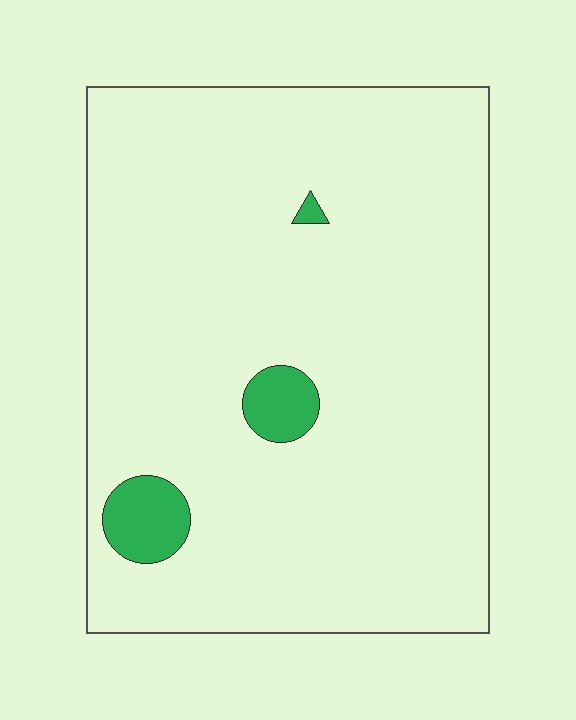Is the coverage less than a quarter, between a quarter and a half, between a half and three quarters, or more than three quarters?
Less than a quarter.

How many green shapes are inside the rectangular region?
3.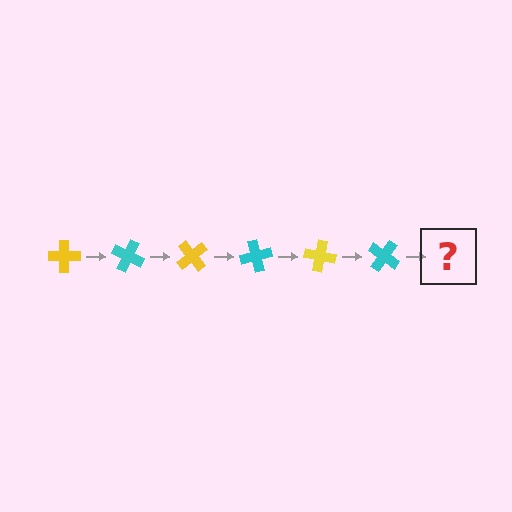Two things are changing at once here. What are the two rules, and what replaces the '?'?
The two rules are that it rotates 25 degrees each step and the color cycles through yellow and cyan. The '?' should be a yellow cross, rotated 150 degrees from the start.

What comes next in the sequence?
The next element should be a yellow cross, rotated 150 degrees from the start.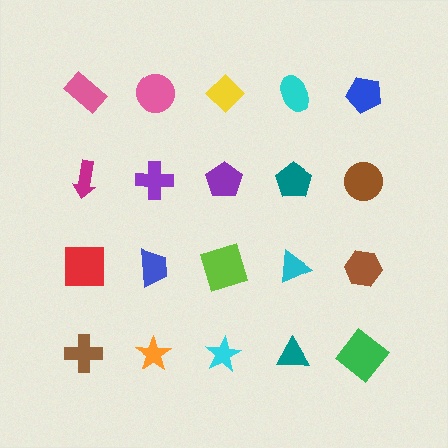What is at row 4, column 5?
A green diamond.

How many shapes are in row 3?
5 shapes.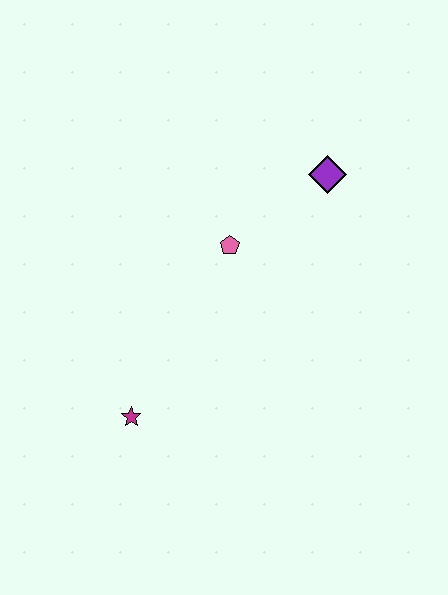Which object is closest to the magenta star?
The pink pentagon is closest to the magenta star.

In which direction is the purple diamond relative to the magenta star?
The purple diamond is above the magenta star.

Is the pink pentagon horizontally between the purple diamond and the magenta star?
Yes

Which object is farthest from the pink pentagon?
The magenta star is farthest from the pink pentagon.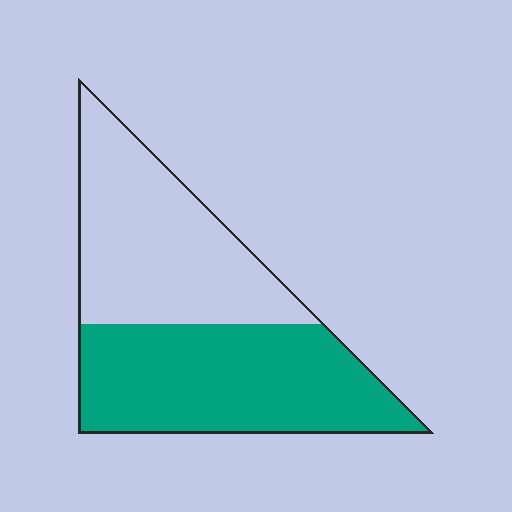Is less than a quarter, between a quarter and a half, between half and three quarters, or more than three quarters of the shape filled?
Between half and three quarters.